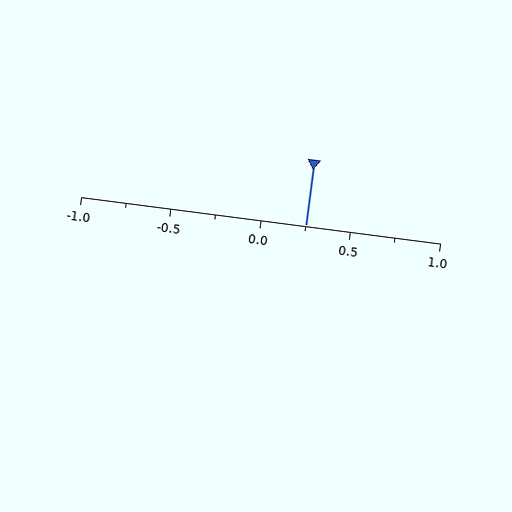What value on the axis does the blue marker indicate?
The marker indicates approximately 0.25.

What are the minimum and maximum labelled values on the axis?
The axis runs from -1.0 to 1.0.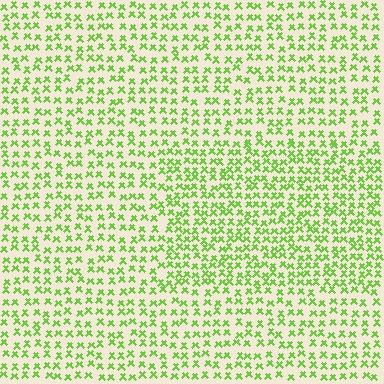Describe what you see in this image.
The image contains small lime elements arranged at two different densities. A rectangle-shaped region is visible where the elements are more densely packed than the surrounding area.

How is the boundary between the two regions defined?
The boundary is defined by a change in element density (approximately 1.5x ratio). All elements are the same color, size, and shape.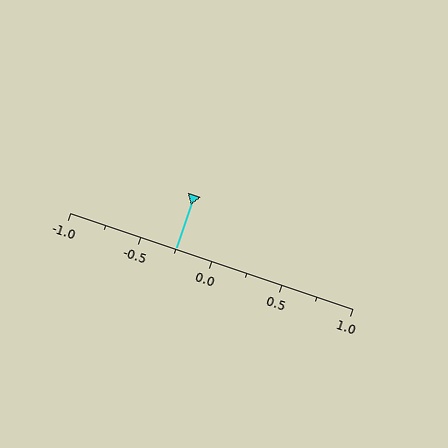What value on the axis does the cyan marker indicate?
The marker indicates approximately -0.25.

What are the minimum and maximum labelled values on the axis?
The axis runs from -1.0 to 1.0.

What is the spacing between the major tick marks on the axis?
The major ticks are spaced 0.5 apart.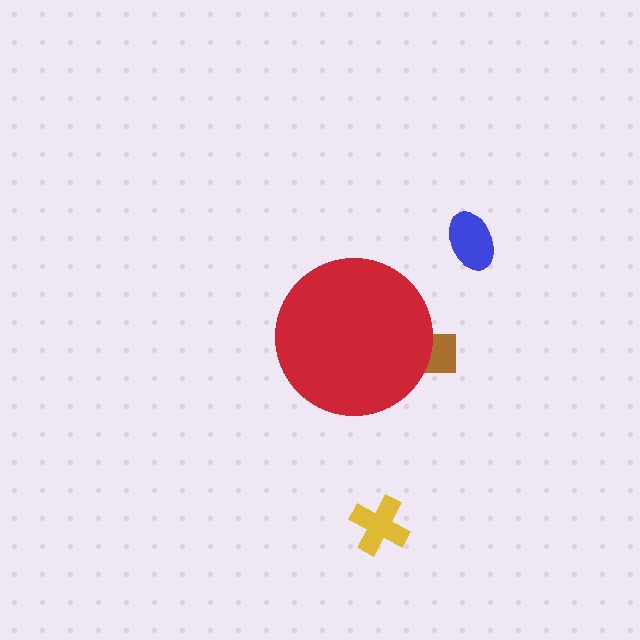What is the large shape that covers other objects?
A red circle.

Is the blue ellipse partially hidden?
No, the blue ellipse is fully visible.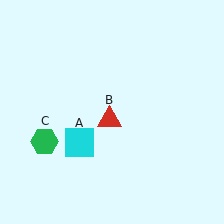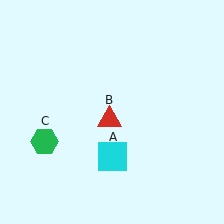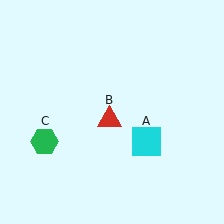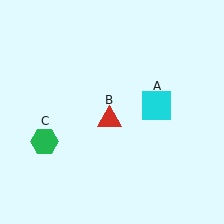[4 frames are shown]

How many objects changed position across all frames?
1 object changed position: cyan square (object A).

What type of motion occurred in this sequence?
The cyan square (object A) rotated counterclockwise around the center of the scene.